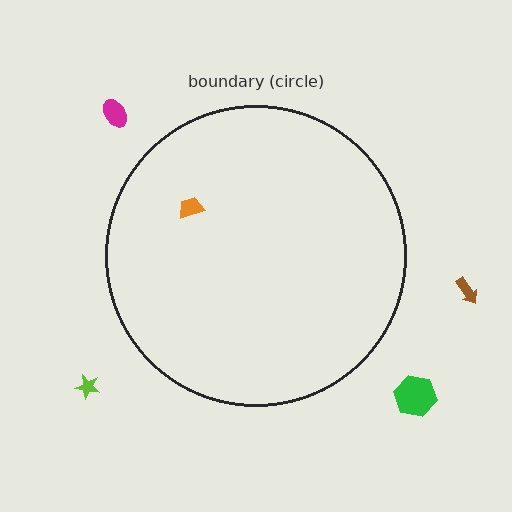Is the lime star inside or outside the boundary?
Outside.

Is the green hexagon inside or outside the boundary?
Outside.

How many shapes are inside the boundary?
1 inside, 4 outside.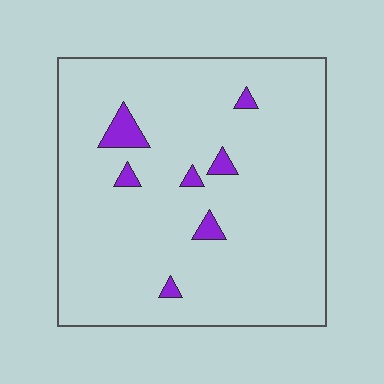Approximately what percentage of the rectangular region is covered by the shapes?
Approximately 5%.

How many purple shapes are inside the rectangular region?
7.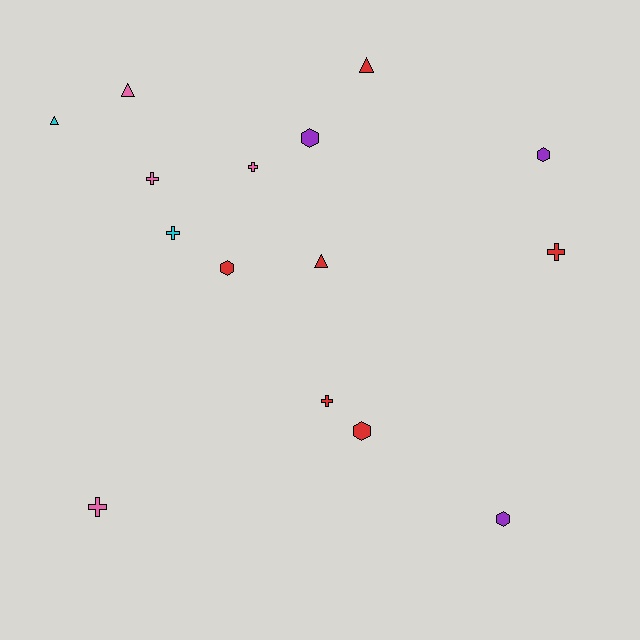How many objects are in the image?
There are 15 objects.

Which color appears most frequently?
Red, with 6 objects.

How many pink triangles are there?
There is 1 pink triangle.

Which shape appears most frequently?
Cross, with 6 objects.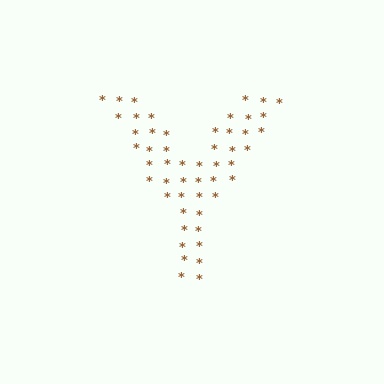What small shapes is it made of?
It is made of small asterisks.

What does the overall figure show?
The overall figure shows the letter Y.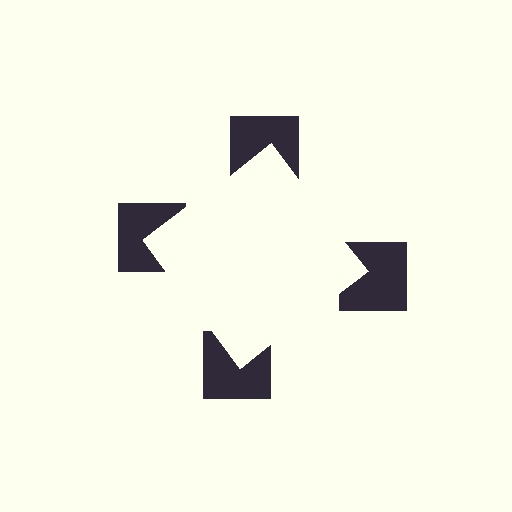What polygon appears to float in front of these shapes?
An illusory square — its edges are inferred from the aligned wedge cuts in the notched squares, not physically drawn.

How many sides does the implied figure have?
4 sides.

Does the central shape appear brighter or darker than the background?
It typically appears slightly brighter than the background, even though no actual brightness change is drawn.